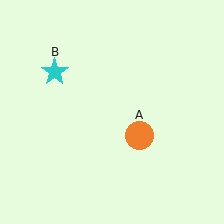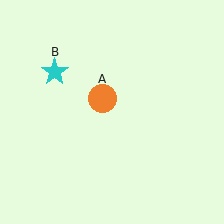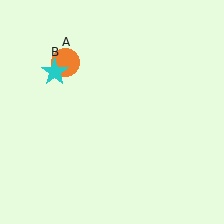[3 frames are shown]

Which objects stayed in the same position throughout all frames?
Cyan star (object B) remained stationary.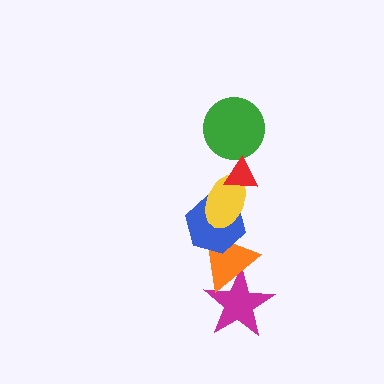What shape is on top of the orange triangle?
The blue hexagon is on top of the orange triangle.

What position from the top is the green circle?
The green circle is 2nd from the top.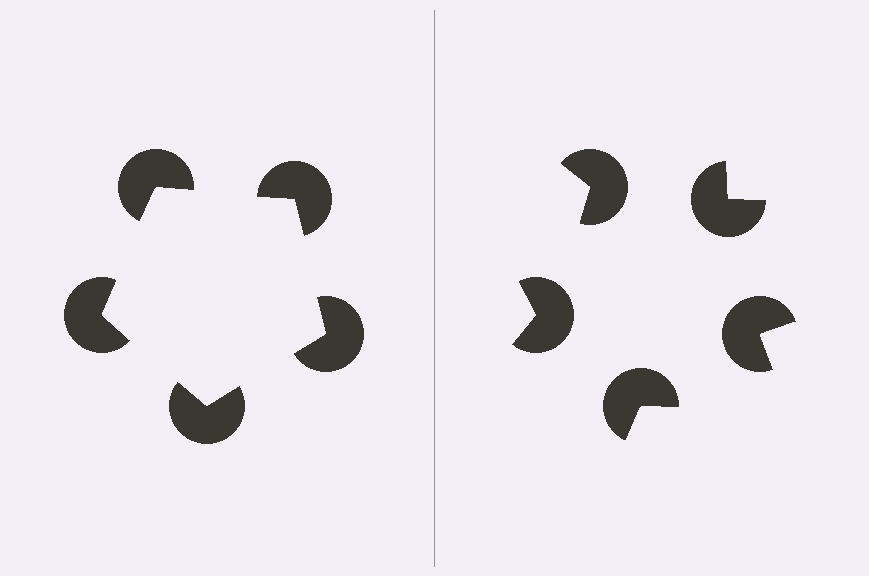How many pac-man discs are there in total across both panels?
10 — 5 on each side.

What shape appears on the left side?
An illusory pentagon.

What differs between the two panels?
The pac-man discs are positioned identically on both sides; only the wedge orientations differ. On the left they align to a pentagon; on the right they are misaligned.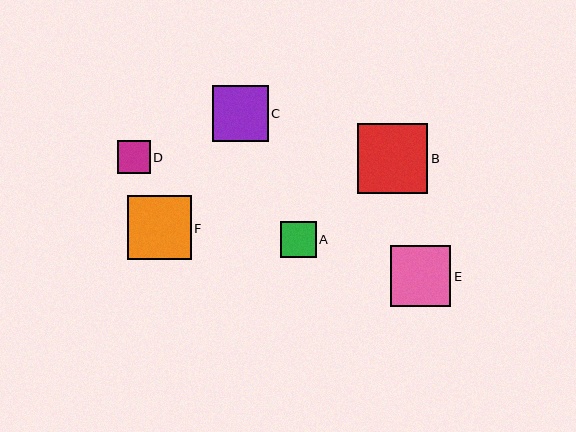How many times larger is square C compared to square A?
Square C is approximately 1.6 times the size of square A.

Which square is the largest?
Square B is the largest with a size of approximately 70 pixels.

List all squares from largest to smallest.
From largest to smallest: B, F, E, C, A, D.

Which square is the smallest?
Square D is the smallest with a size of approximately 32 pixels.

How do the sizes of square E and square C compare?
Square E and square C are approximately the same size.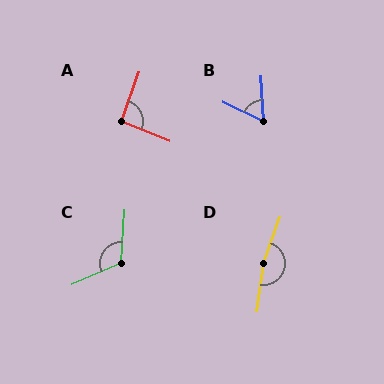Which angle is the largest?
D, at approximately 168 degrees.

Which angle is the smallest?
B, at approximately 61 degrees.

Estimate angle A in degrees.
Approximately 91 degrees.